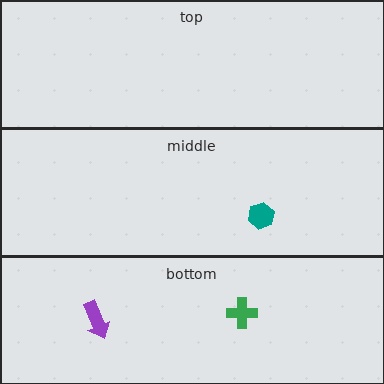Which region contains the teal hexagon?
The middle region.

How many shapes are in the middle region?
1.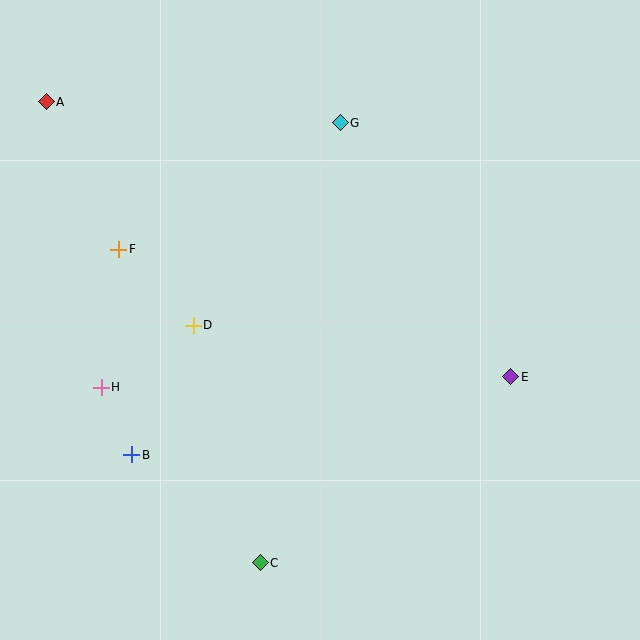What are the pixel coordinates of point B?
Point B is at (132, 455).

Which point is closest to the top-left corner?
Point A is closest to the top-left corner.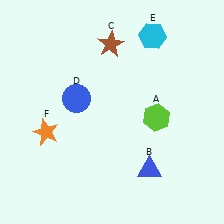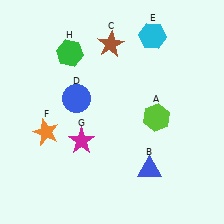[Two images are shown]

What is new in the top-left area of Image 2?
A green hexagon (H) was added in the top-left area of Image 2.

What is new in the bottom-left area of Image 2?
A magenta star (G) was added in the bottom-left area of Image 2.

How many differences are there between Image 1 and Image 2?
There are 2 differences between the two images.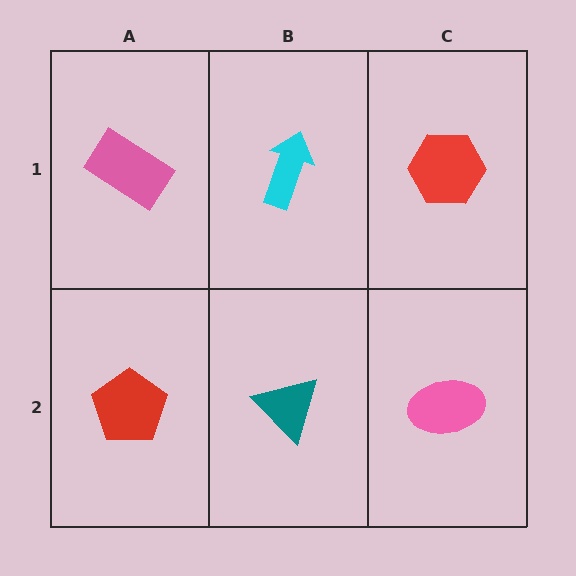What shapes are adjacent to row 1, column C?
A pink ellipse (row 2, column C), a cyan arrow (row 1, column B).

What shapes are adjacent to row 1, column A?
A red pentagon (row 2, column A), a cyan arrow (row 1, column B).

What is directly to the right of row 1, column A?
A cyan arrow.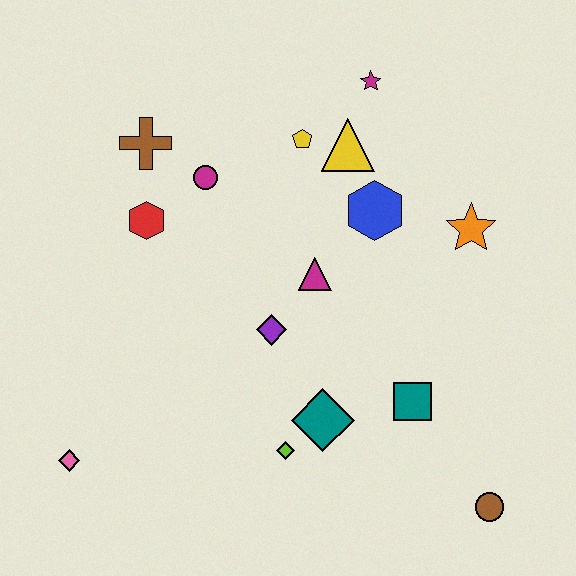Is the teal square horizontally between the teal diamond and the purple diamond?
No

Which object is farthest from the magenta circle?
The brown circle is farthest from the magenta circle.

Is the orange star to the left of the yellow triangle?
No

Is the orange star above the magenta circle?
No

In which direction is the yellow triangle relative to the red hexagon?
The yellow triangle is to the right of the red hexagon.